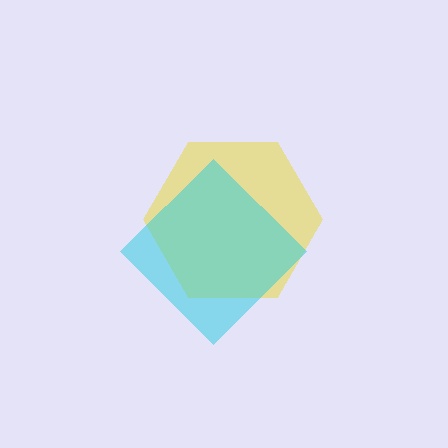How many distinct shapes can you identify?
There are 2 distinct shapes: a yellow hexagon, a cyan diamond.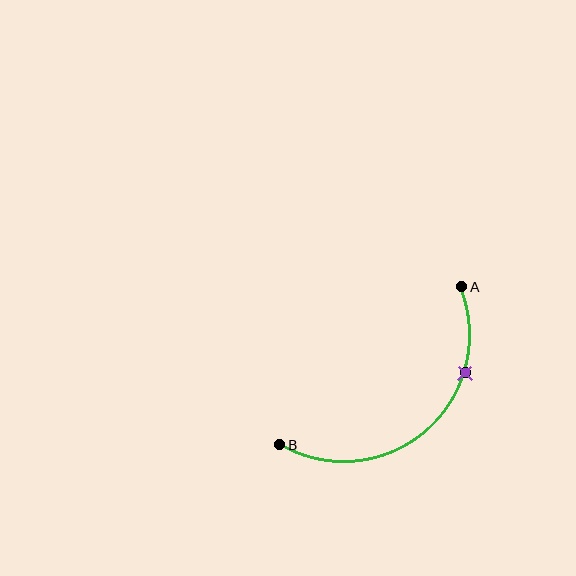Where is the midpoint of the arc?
The arc midpoint is the point on the curve farthest from the straight line joining A and B. It sits below and to the right of that line.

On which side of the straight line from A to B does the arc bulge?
The arc bulges below and to the right of the straight line connecting A and B.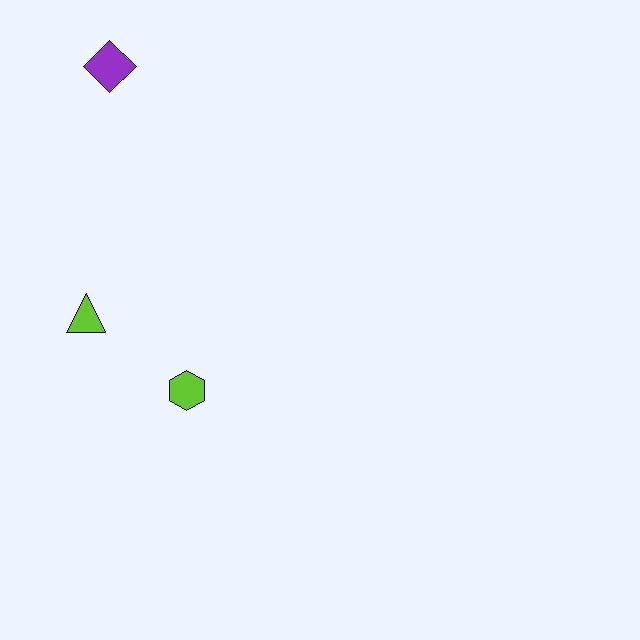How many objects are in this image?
There are 3 objects.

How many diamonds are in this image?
There is 1 diamond.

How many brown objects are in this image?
There are no brown objects.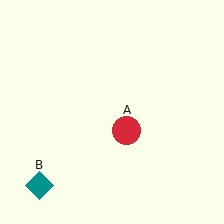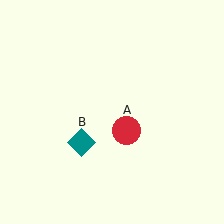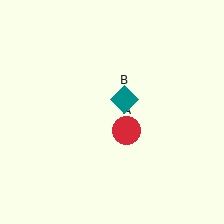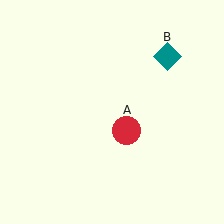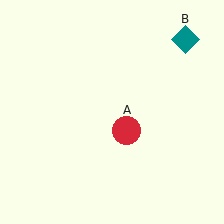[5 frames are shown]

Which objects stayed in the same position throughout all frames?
Red circle (object A) remained stationary.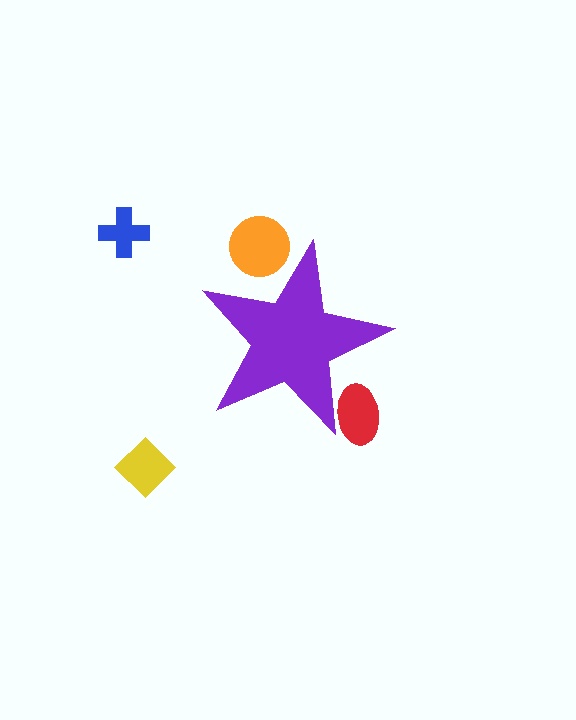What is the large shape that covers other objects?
A purple star.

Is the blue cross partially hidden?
No, the blue cross is fully visible.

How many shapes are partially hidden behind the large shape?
2 shapes are partially hidden.